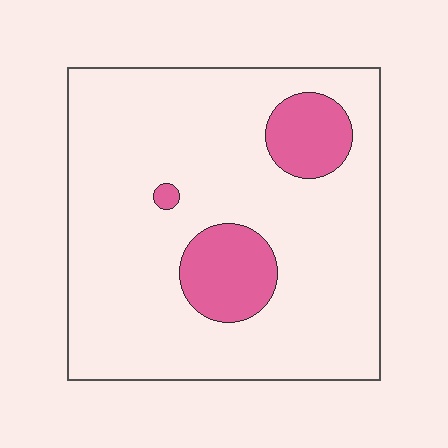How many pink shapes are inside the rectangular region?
3.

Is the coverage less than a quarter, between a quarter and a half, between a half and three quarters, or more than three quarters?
Less than a quarter.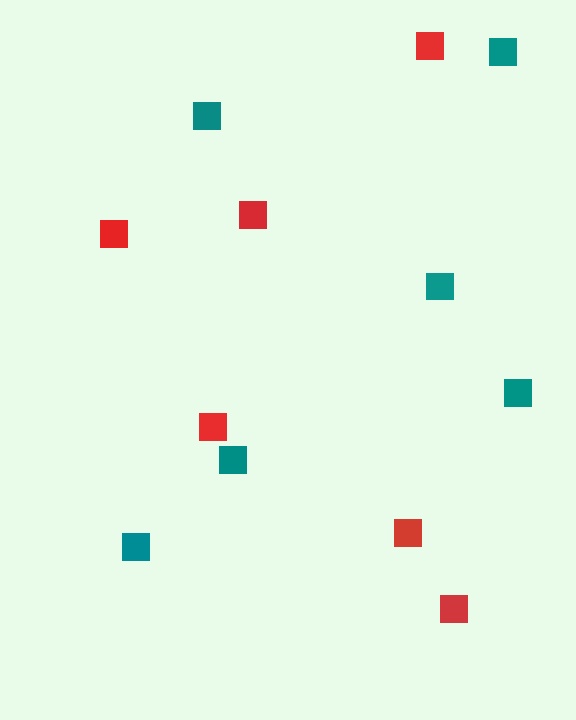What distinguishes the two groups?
There are 2 groups: one group of red squares (6) and one group of teal squares (6).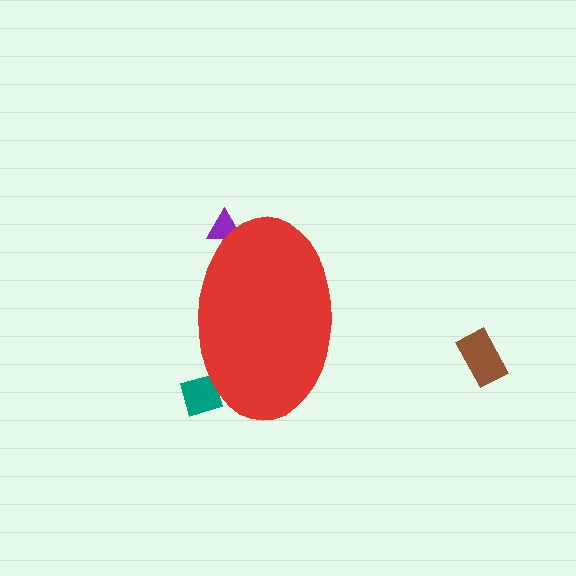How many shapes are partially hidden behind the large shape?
2 shapes are partially hidden.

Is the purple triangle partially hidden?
Yes, the purple triangle is partially hidden behind the red ellipse.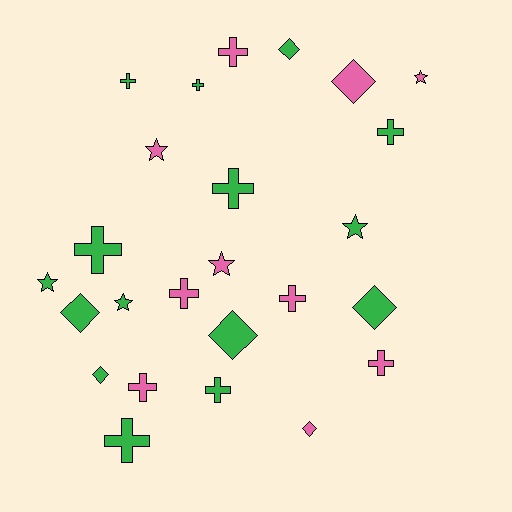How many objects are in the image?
There are 25 objects.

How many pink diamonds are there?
There are 2 pink diamonds.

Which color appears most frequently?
Green, with 15 objects.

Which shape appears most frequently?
Cross, with 12 objects.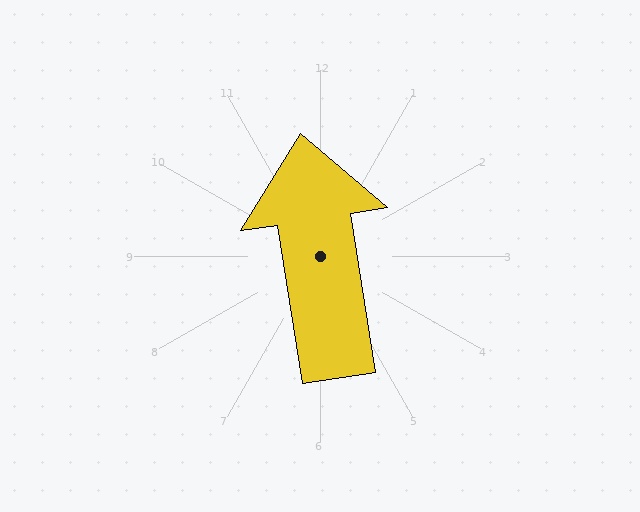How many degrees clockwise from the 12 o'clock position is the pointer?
Approximately 351 degrees.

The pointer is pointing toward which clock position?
Roughly 12 o'clock.